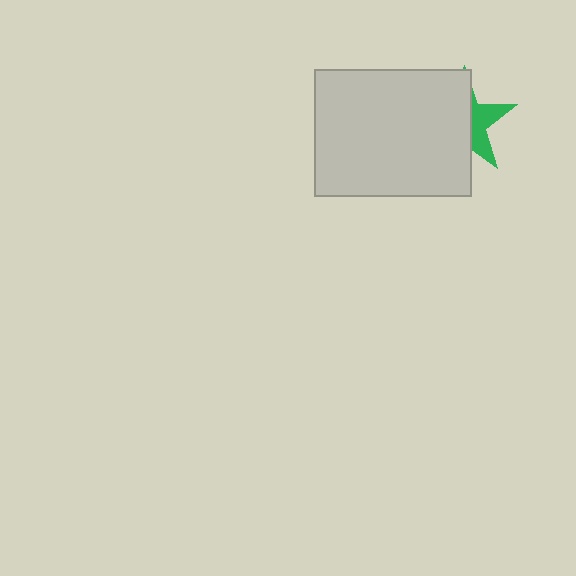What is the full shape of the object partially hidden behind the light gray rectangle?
The partially hidden object is a green star.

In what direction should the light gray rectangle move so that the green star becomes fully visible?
The light gray rectangle should move left. That is the shortest direction to clear the overlap and leave the green star fully visible.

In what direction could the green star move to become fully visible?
The green star could move right. That would shift it out from behind the light gray rectangle entirely.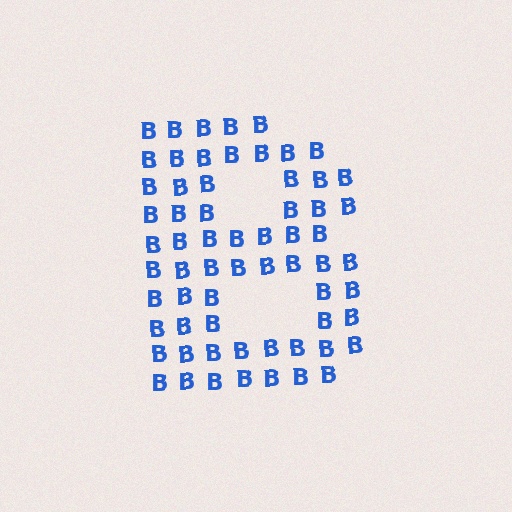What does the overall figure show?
The overall figure shows the letter B.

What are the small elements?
The small elements are letter B's.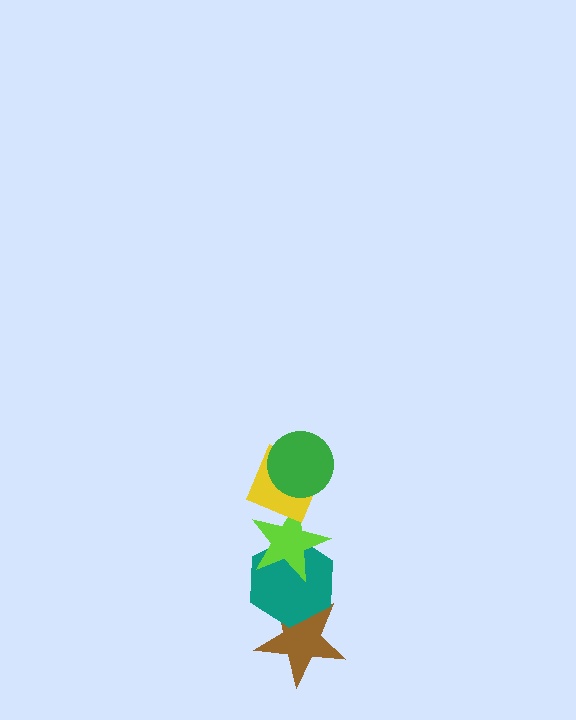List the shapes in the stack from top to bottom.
From top to bottom: the green circle, the yellow diamond, the lime star, the teal hexagon, the brown star.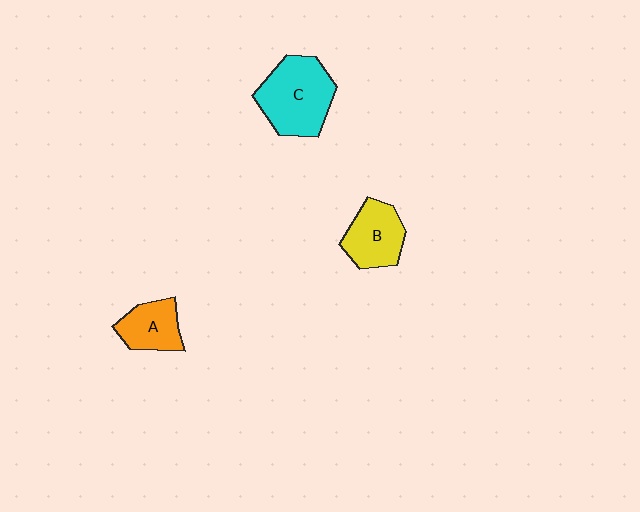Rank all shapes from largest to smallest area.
From largest to smallest: C (cyan), B (yellow), A (orange).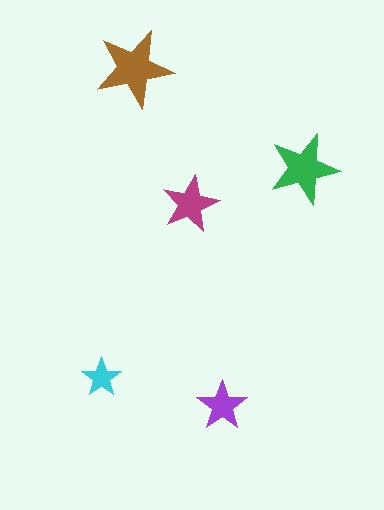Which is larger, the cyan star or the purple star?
The purple one.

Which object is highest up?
The brown star is topmost.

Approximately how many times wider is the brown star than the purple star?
About 1.5 times wider.